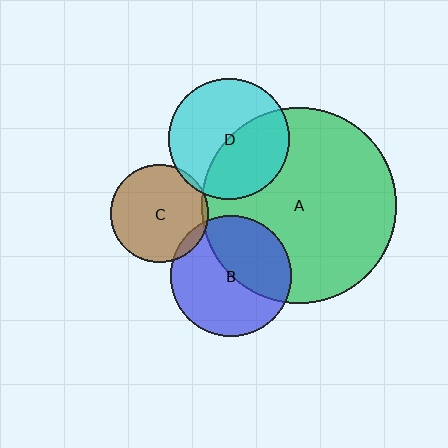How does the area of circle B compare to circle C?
Approximately 1.5 times.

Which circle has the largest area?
Circle A (green).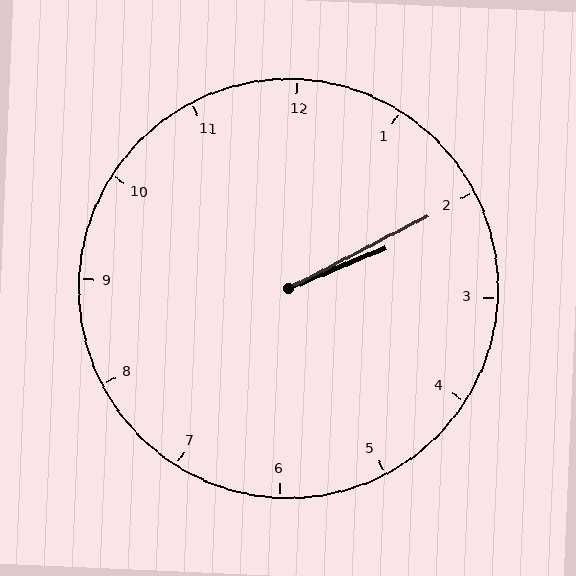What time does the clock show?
2:10.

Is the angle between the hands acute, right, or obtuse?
It is acute.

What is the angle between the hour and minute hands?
Approximately 5 degrees.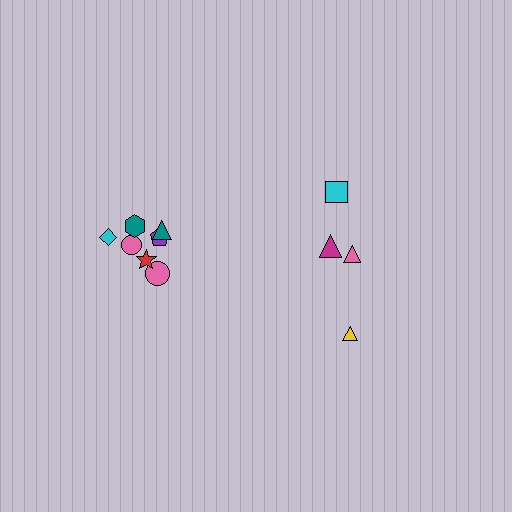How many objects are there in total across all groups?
There are 11 objects.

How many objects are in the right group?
There are 4 objects.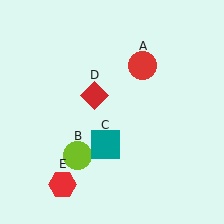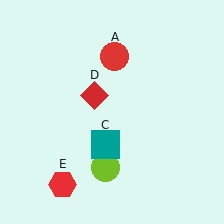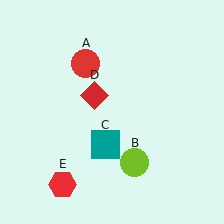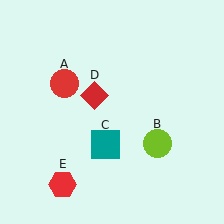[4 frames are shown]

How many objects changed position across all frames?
2 objects changed position: red circle (object A), lime circle (object B).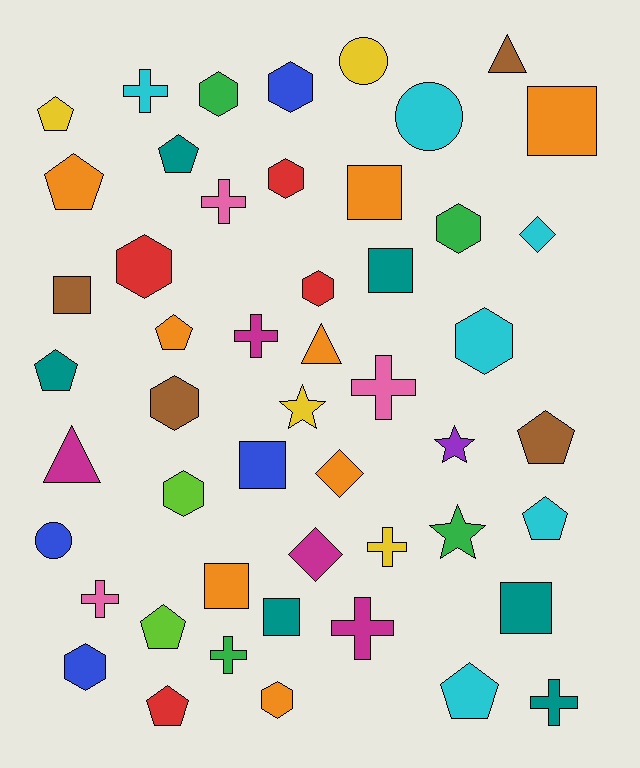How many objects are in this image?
There are 50 objects.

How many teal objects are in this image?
There are 6 teal objects.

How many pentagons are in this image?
There are 10 pentagons.